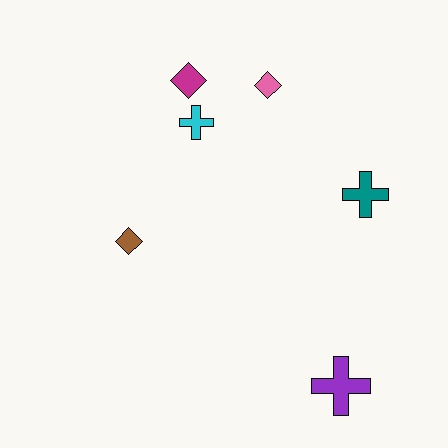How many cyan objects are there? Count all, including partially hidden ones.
There is 1 cyan object.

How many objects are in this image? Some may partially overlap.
There are 6 objects.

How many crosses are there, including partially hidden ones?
There are 3 crosses.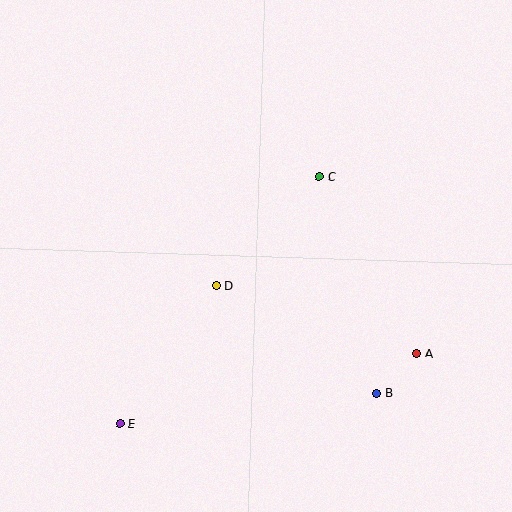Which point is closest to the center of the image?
Point D at (216, 286) is closest to the center.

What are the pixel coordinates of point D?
Point D is at (216, 286).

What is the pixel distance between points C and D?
The distance between C and D is 150 pixels.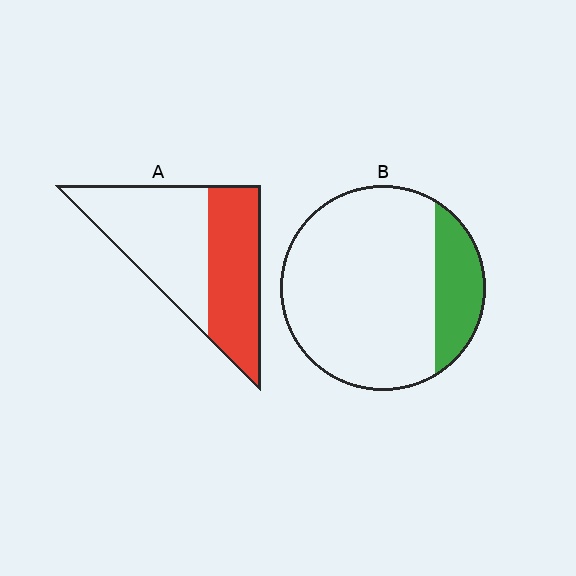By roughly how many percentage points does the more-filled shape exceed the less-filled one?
By roughly 25 percentage points (A over B).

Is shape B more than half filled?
No.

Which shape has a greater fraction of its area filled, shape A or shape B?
Shape A.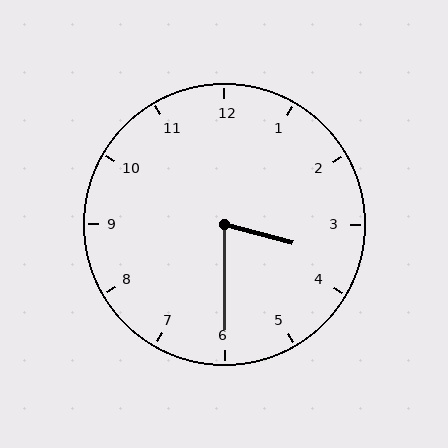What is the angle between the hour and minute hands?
Approximately 75 degrees.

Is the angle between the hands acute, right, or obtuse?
It is acute.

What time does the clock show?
3:30.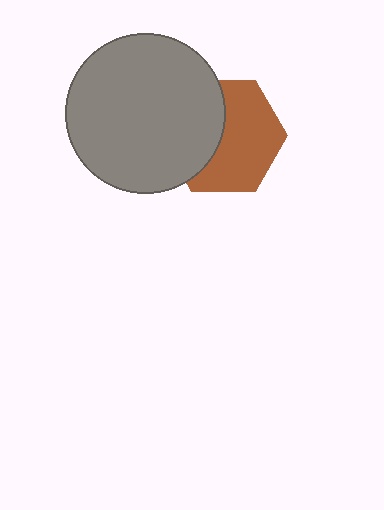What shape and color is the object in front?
The object in front is a gray circle.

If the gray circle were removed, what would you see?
You would see the complete brown hexagon.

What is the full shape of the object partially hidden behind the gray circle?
The partially hidden object is a brown hexagon.